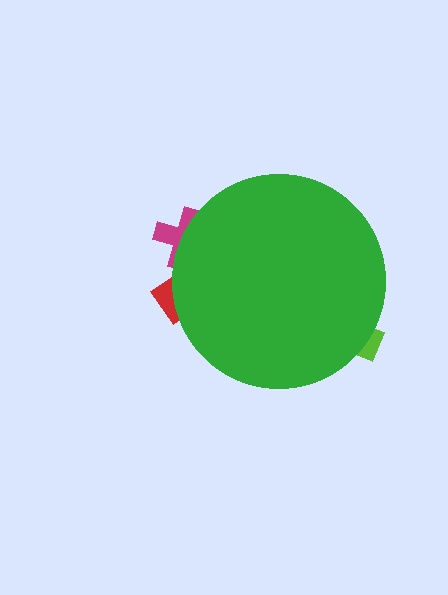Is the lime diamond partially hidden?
Yes, the lime diamond is partially hidden behind the green circle.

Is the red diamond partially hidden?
Yes, the red diamond is partially hidden behind the green circle.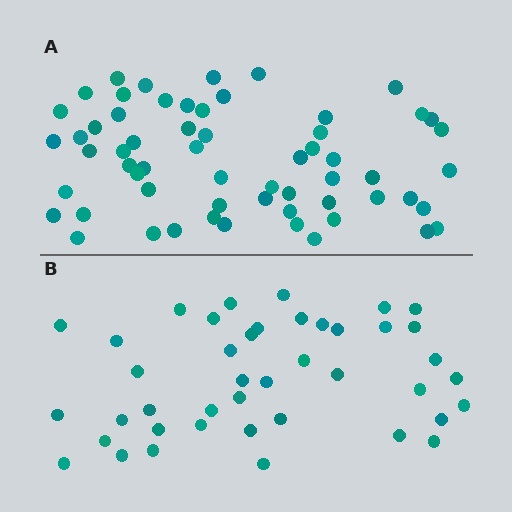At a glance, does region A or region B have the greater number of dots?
Region A (the top region) has more dots.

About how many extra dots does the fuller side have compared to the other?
Region A has approximately 20 more dots than region B.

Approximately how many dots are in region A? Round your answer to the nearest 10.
About 60 dots.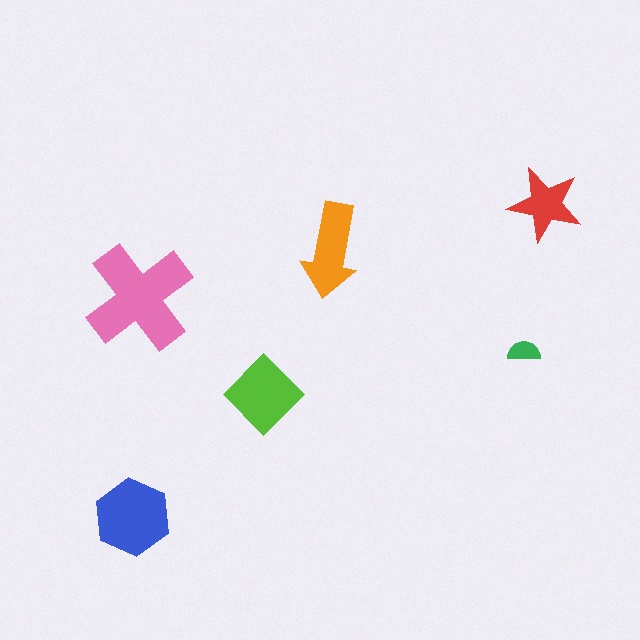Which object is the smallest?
The green semicircle.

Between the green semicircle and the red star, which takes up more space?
The red star.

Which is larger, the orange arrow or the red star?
The orange arrow.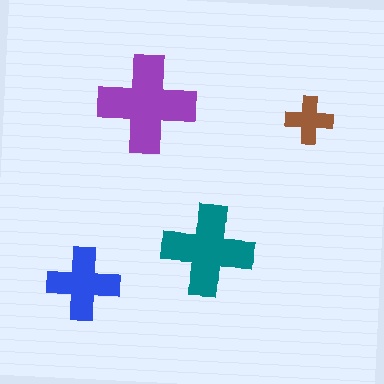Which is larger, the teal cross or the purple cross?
The purple one.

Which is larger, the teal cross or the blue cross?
The teal one.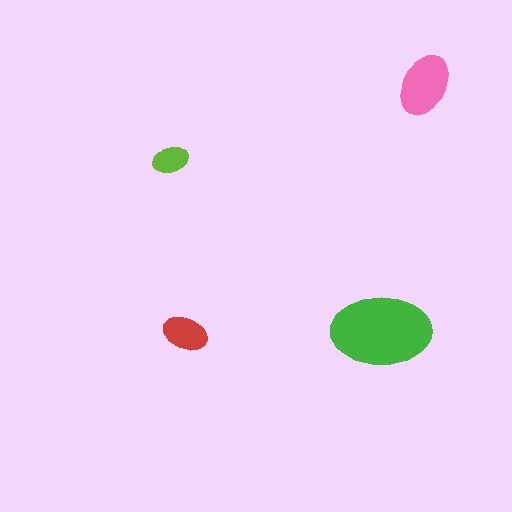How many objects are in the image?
There are 4 objects in the image.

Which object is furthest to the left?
The lime ellipse is leftmost.